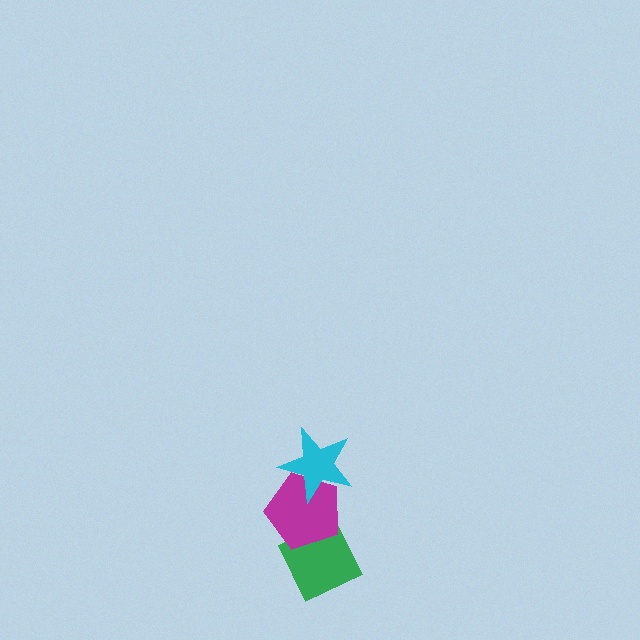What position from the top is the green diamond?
The green diamond is 3rd from the top.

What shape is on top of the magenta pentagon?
The cyan star is on top of the magenta pentagon.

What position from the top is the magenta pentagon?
The magenta pentagon is 2nd from the top.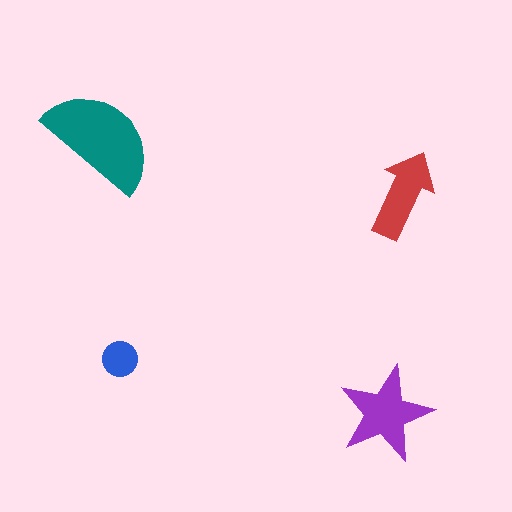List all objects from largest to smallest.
The teal semicircle, the purple star, the red arrow, the blue circle.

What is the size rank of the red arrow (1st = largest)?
3rd.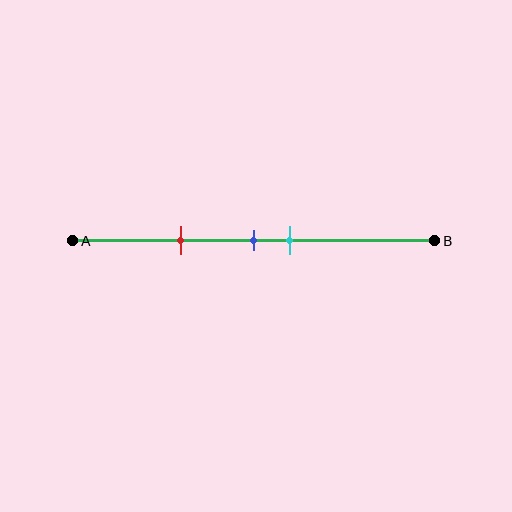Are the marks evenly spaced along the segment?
No, the marks are not evenly spaced.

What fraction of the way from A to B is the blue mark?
The blue mark is approximately 50% (0.5) of the way from A to B.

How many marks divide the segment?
There are 3 marks dividing the segment.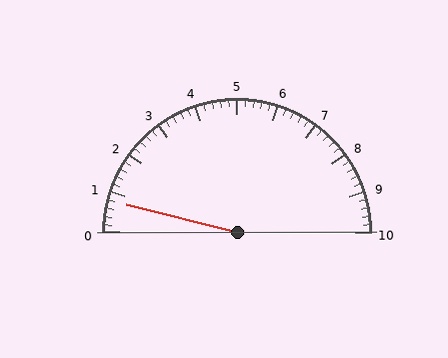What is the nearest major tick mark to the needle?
The nearest major tick mark is 1.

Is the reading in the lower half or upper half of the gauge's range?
The reading is in the lower half of the range (0 to 10).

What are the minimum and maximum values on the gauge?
The gauge ranges from 0 to 10.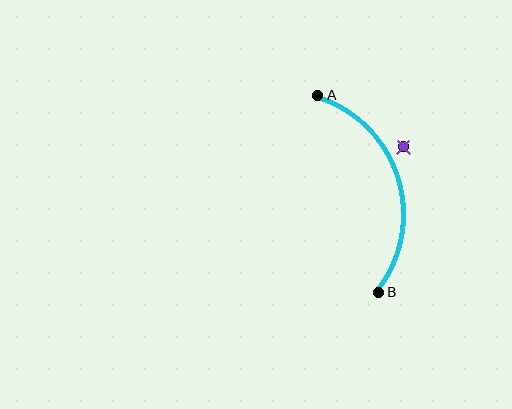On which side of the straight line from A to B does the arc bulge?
The arc bulges to the right of the straight line connecting A and B.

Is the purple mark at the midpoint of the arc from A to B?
No — the purple mark does not lie on the arc at all. It sits slightly outside the curve.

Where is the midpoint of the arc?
The arc midpoint is the point on the curve farthest from the straight line joining A and B. It sits to the right of that line.